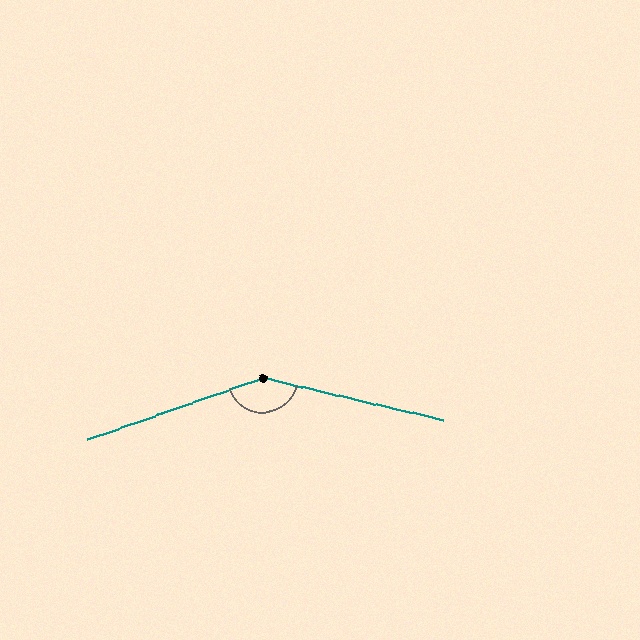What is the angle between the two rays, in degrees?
Approximately 147 degrees.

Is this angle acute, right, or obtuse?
It is obtuse.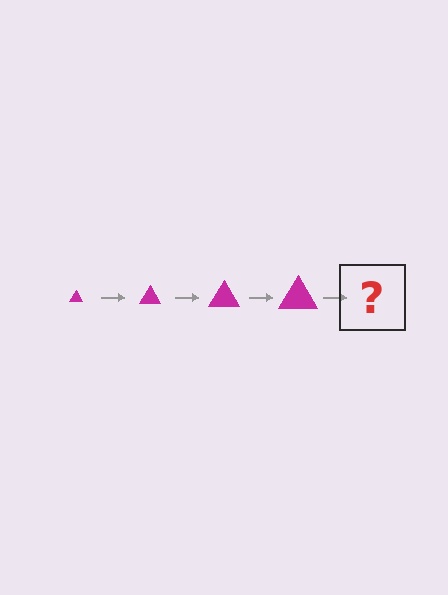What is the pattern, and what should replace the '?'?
The pattern is that the triangle gets progressively larger each step. The '?' should be a magenta triangle, larger than the previous one.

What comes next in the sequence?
The next element should be a magenta triangle, larger than the previous one.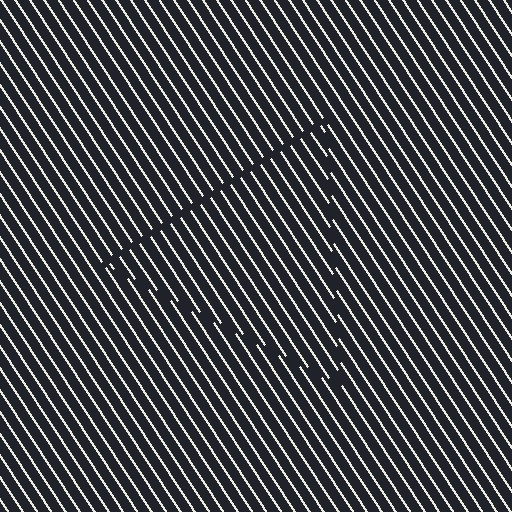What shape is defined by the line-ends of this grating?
An illusory triangle. The interior of the shape contains the same grating, shifted by half a period — the contour is defined by the phase discontinuity where line-ends from the inner and outer gratings abut.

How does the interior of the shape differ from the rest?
The interior of the shape contains the same grating, shifted by half a period — the contour is defined by the phase discontinuity where line-ends from the inner and outer gratings abut.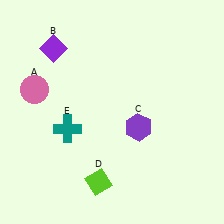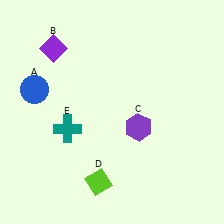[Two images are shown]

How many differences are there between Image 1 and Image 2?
There is 1 difference between the two images.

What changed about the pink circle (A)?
In Image 1, A is pink. In Image 2, it changed to blue.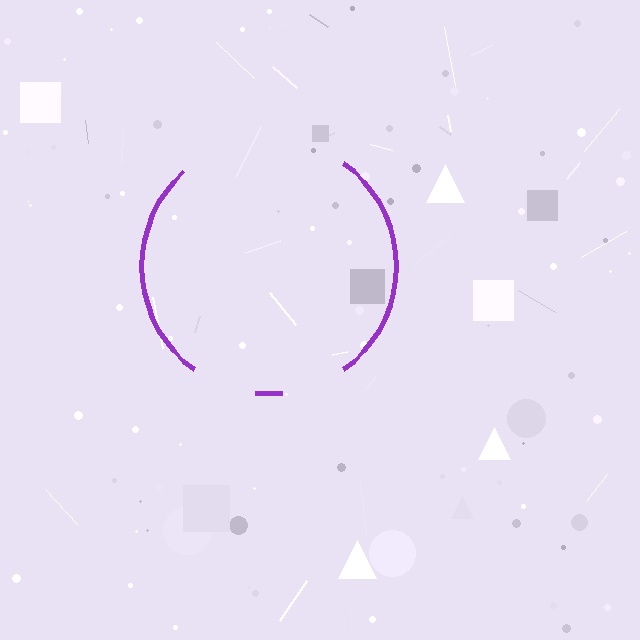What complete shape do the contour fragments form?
The contour fragments form a circle.